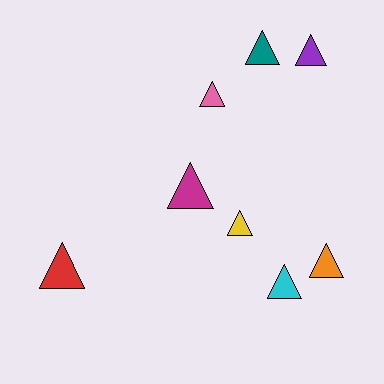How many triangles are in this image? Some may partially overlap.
There are 8 triangles.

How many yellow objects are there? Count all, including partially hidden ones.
There is 1 yellow object.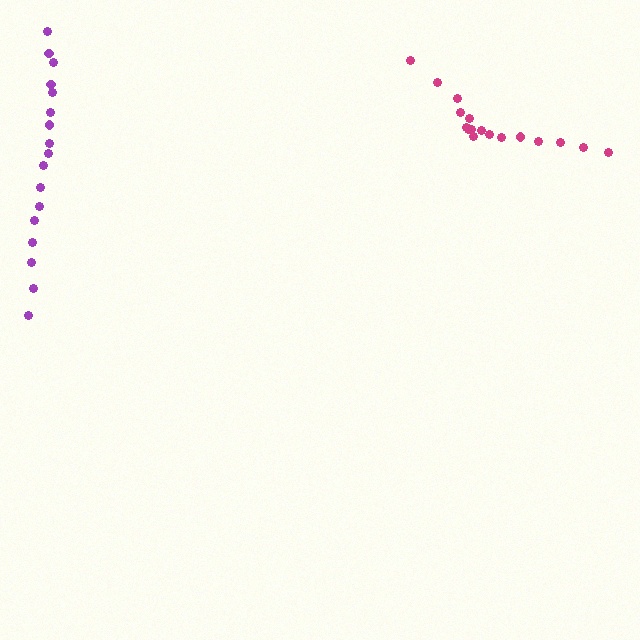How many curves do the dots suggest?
There are 2 distinct paths.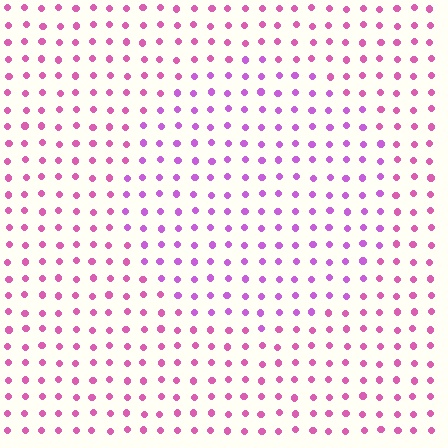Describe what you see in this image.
The image is filled with small pink elements in a uniform arrangement. A circle-shaped region is visible where the elements are tinted to a slightly different hue, forming a subtle color boundary.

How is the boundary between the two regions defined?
The boundary is defined purely by a slight shift in hue (about 29 degrees). Spacing, size, and orientation are identical on both sides.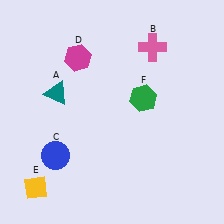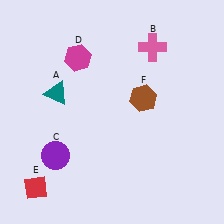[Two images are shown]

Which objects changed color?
C changed from blue to purple. E changed from yellow to red. F changed from green to brown.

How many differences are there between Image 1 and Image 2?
There are 3 differences between the two images.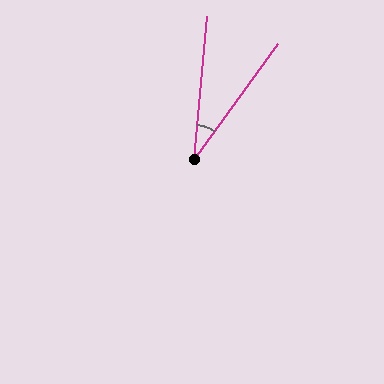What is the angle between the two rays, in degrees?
Approximately 31 degrees.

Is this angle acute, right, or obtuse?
It is acute.